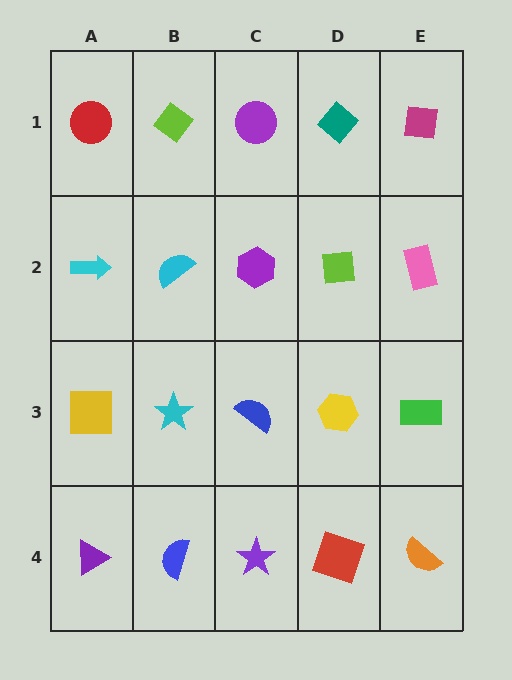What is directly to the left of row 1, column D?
A purple circle.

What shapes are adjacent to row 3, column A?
A cyan arrow (row 2, column A), a purple triangle (row 4, column A), a cyan star (row 3, column B).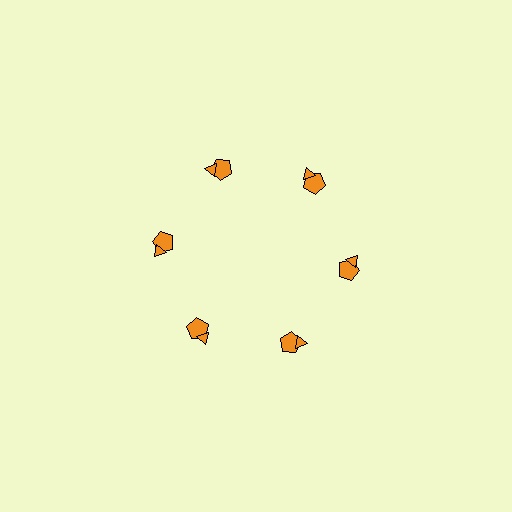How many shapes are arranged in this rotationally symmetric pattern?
There are 12 shapes, arranged in 6 groups of 2.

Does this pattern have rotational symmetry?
Yes, this pattern has 6-fold rotational symmetry. It looks the same after rotating 60 degrees around the center.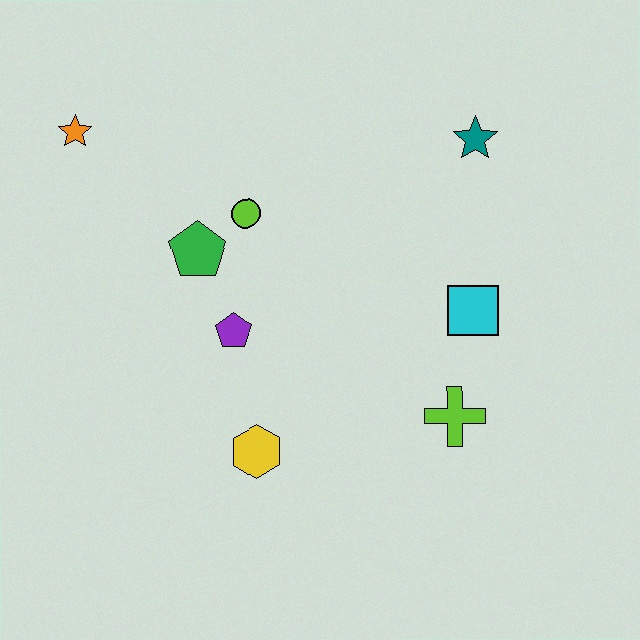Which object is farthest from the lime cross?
The orange star is farthest from the lime cross.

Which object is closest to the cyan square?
The lime cross is closest to the cyan square.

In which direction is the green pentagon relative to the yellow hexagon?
The green pentagon is above the yellow hexagon.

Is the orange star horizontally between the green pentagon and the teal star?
No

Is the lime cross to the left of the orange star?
No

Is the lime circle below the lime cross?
No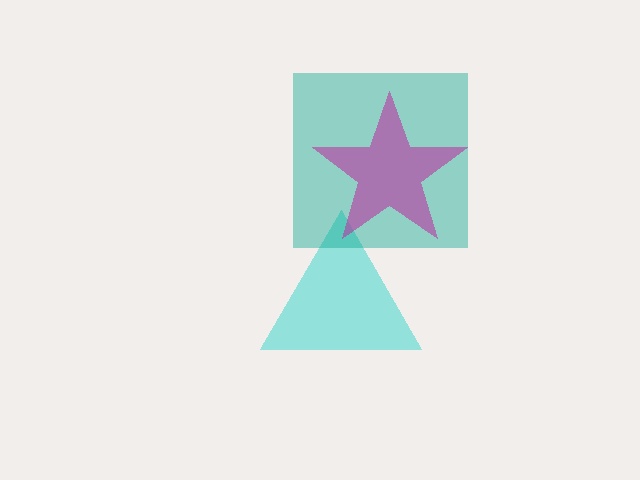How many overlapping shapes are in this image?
There are 3 overlapping shapes in the image.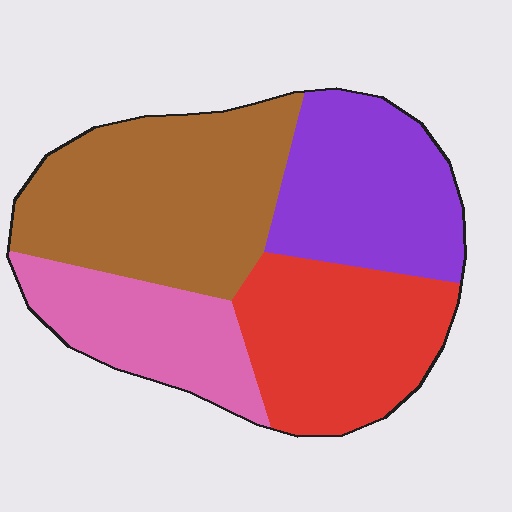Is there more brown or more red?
Brown.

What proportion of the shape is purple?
Purple takes up about one quarter (1/4) of the shape.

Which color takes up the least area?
Pink, at roughly 20%.